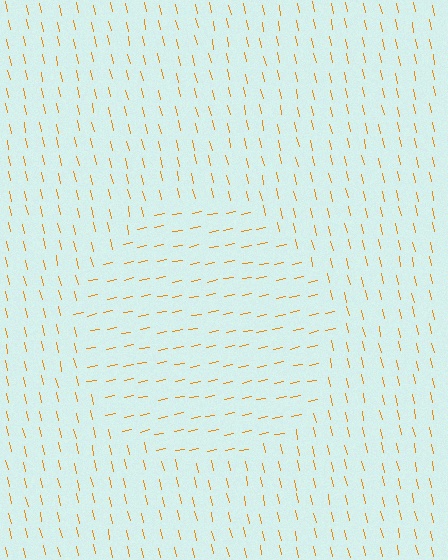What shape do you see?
I see a circle.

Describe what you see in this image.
The image is filled with small orange line segments. A circle region in the image has lines oriented differently from the surrounding lines, creating a visible texture boundary.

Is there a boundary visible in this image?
Yes, there is a texture boundary formed by a change in line orientation.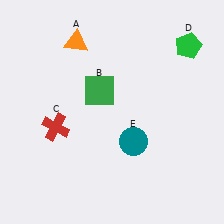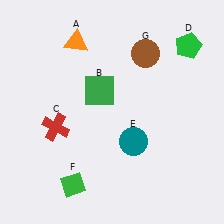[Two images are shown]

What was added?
A green diamond (F), a brown circle (G) were added in Image 2.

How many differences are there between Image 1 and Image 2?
There are 2 differences between the two images.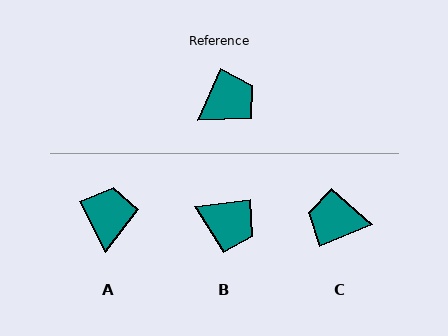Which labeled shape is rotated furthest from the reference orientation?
C, about 137 degrees away.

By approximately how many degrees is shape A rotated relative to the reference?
Approximately 51 degrees counter-clockwise.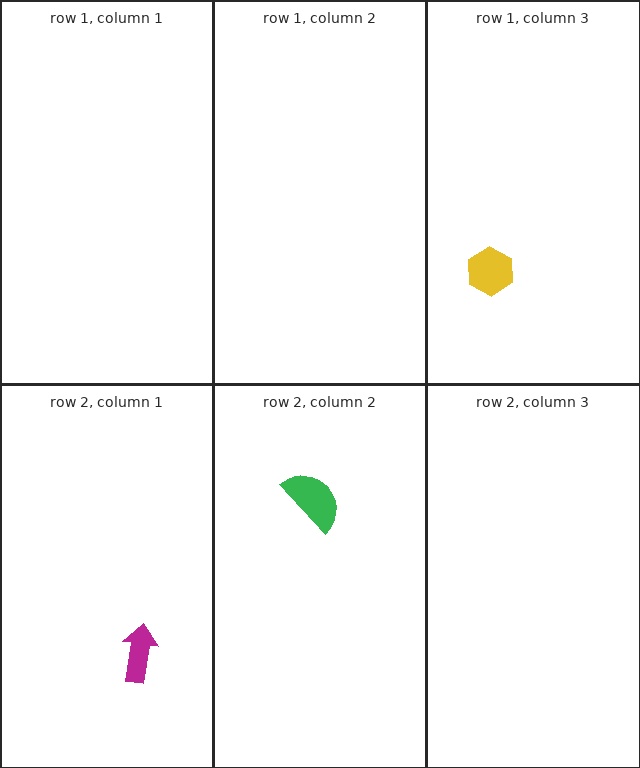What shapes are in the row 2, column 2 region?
The green semicircle.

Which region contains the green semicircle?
The row 2, column 2 region.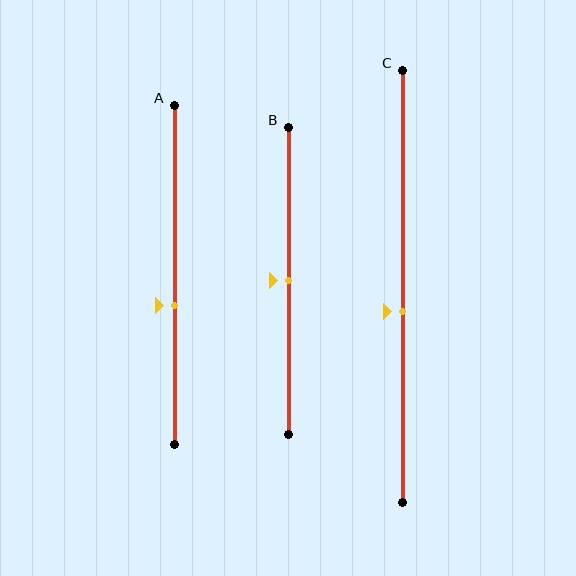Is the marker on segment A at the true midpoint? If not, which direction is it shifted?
No, the marker on segment A is shifted downward by about 9% of the segment length.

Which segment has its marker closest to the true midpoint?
Segment B has its marker closest to the true midpoint.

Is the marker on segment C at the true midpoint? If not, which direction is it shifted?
No, the marker on segment C is shifted downward by about 6% of the segment length.